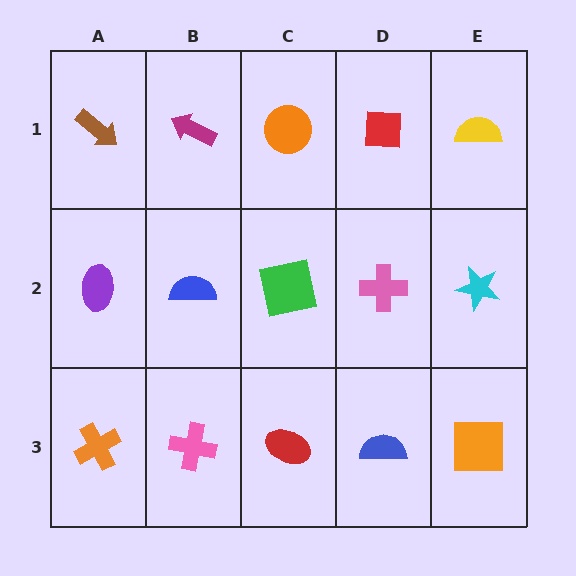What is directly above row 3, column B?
A blue semicircle.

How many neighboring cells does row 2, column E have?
3.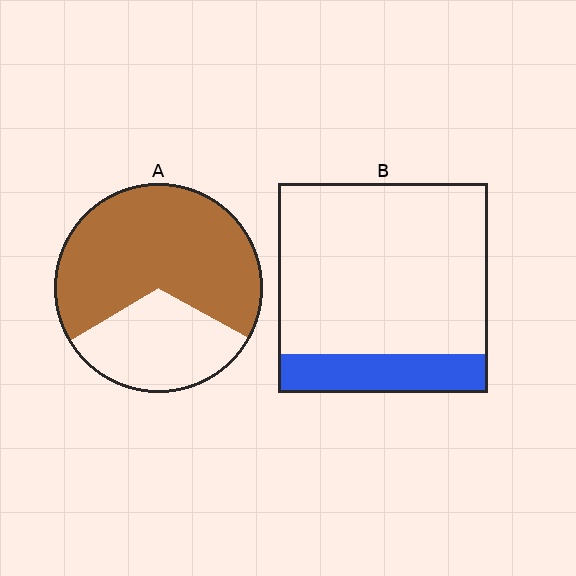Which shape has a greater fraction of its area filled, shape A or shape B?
Shape A.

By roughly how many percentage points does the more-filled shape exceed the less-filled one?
By roughly 50 percentage points (A over B).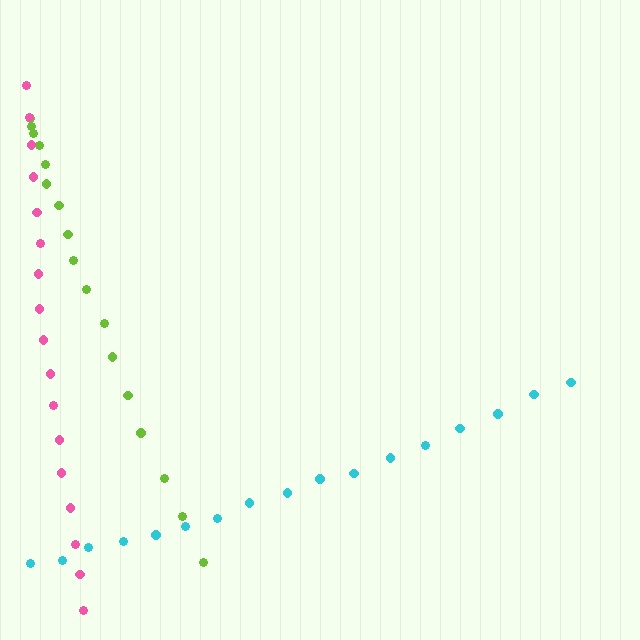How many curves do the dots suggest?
There are 3 distinct paths.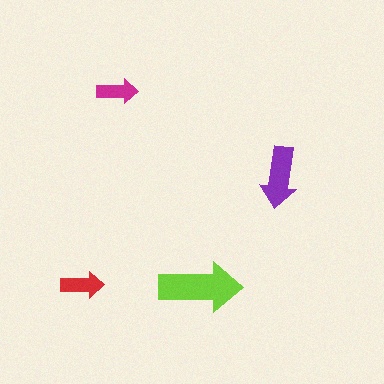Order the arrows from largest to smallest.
the lime one, the purple one, the red one, the magenta one.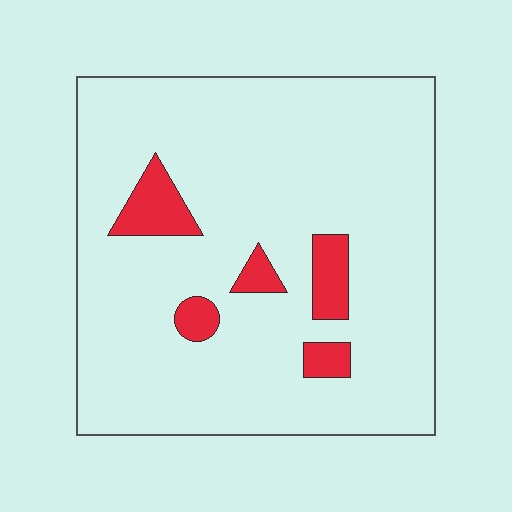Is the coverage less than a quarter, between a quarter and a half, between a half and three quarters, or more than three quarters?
Less than a quarter.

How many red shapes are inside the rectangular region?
5.